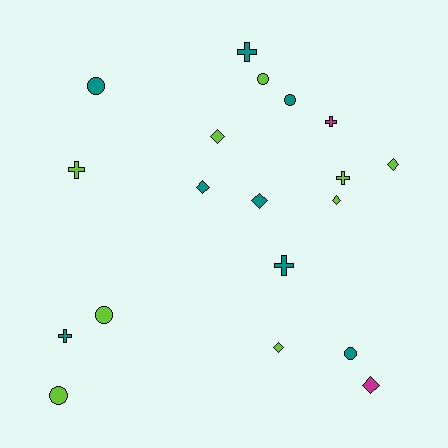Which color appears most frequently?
Lime, with 9 objects.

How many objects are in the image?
There are 19 objects.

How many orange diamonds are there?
There are no orange diamonds.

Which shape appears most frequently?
Diamond, with 7 objects.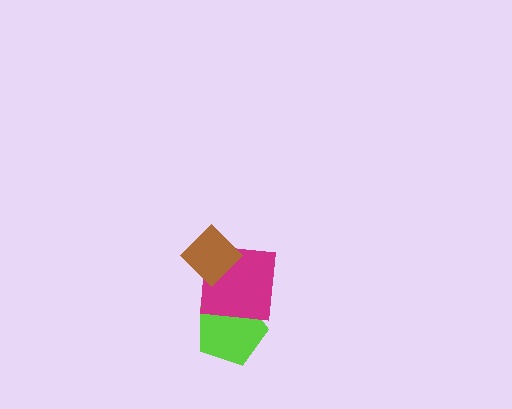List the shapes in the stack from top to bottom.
From top to bottom: the brown diamond, the magenta square, the lime pentagon.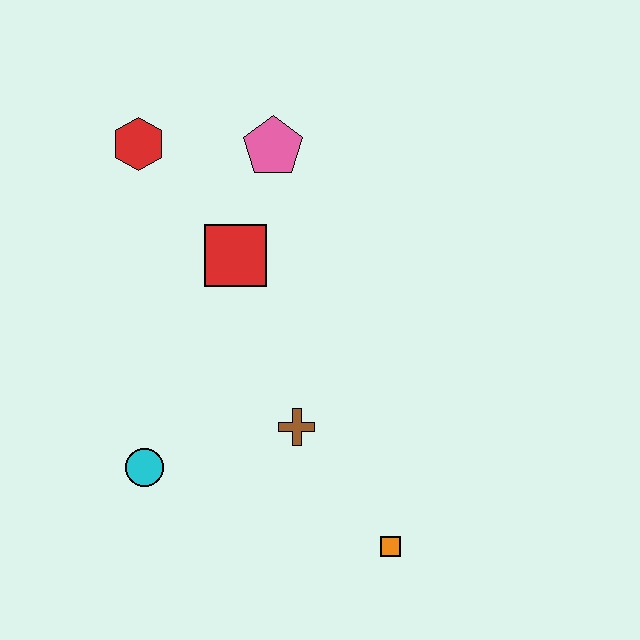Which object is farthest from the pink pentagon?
The orange square is farthest from the pink pentagon.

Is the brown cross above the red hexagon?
No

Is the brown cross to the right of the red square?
Yes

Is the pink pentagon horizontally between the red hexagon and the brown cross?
Yes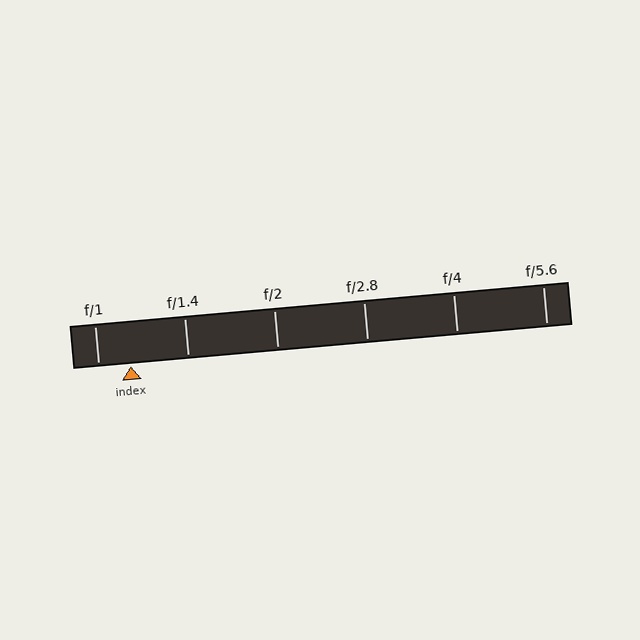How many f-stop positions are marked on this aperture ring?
There are 6 f-stop positions marked.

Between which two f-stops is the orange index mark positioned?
The index mark is between f/1 and f/1.4.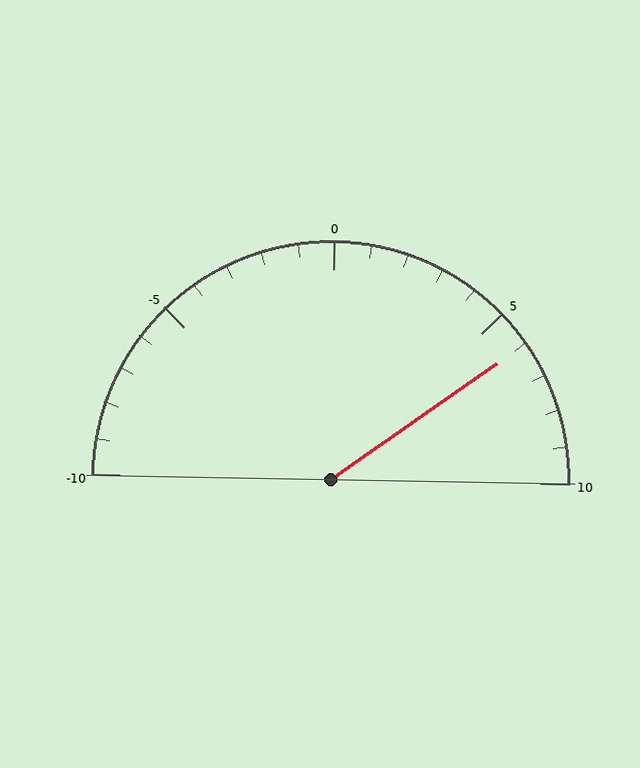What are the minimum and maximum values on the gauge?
The gauge ranges from -10 to 10.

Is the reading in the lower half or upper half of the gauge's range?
The reading is in the upper half of the range (-10 to 10).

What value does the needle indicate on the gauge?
The needle indicates approximately 6.